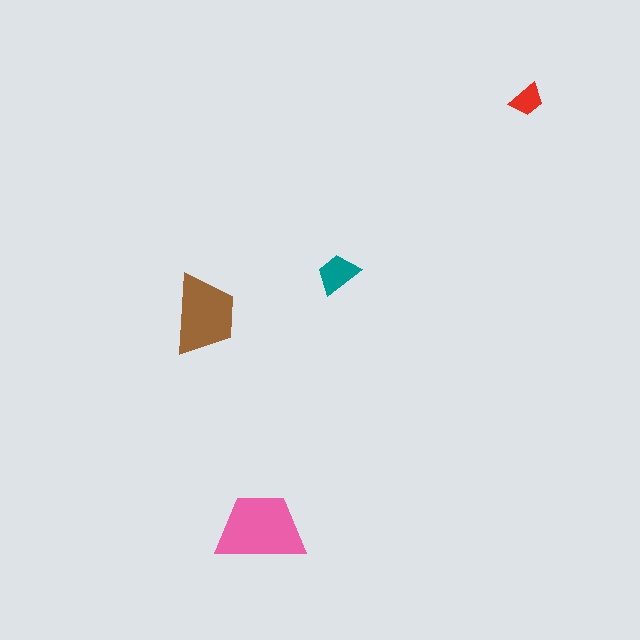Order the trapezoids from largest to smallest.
the pink one, the brown one, the teal one, the red one.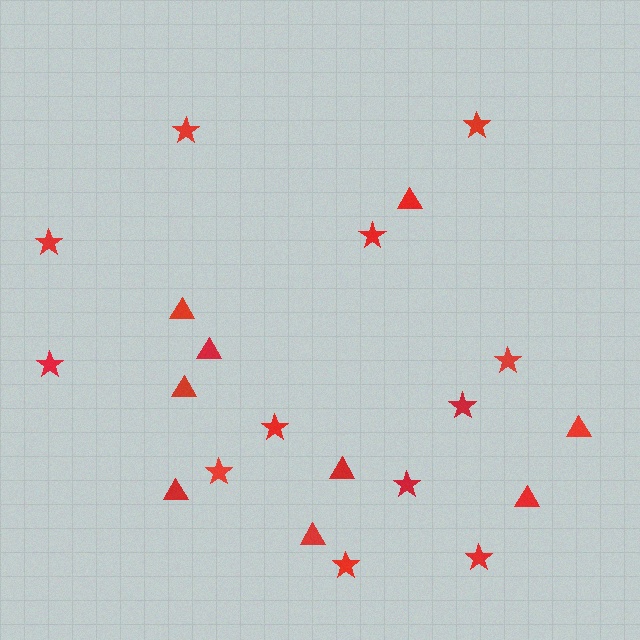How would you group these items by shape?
There are 2 groups: one group of stars (12) and one group of triangles (9).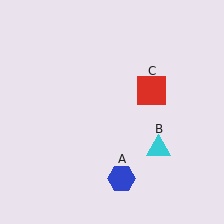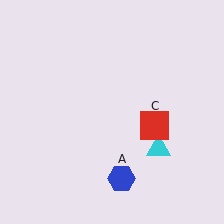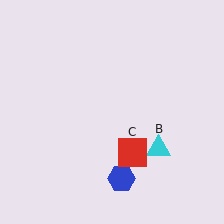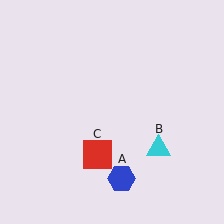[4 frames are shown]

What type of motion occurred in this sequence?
The red square (object C) rotated clockwise around the center of the scene.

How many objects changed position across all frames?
1 object changed position: red square (object C).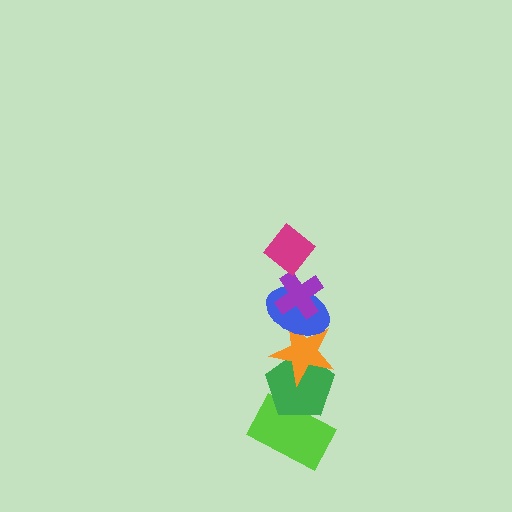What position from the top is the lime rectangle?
The lime rectangle is 6th from the top.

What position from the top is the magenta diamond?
The magenta diamond is 1st from the top.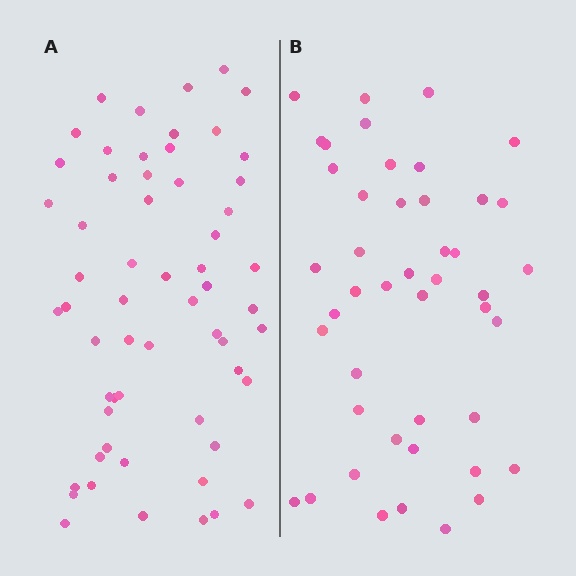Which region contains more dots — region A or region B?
Region A (the left region) has more dots.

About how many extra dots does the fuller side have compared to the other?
Region A has approximately 15 more dots than region B.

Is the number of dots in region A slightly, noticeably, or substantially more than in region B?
Region A has noticeably more, but not dramatically so. The ratio is roughly 1.3 to 1.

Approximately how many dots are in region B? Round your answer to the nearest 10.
About 40 dots. (The exact count is 45, which rounds to 40.)